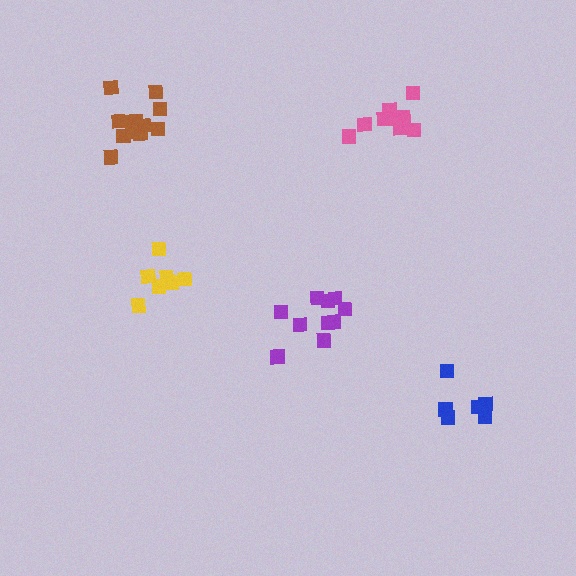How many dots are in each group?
Group 1: 10 dots, Group 2: 9 dots, Group 3: 7 dots, Group 4: 12 dots, Group 5: 6 dots (44 total).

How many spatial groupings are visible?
There are 5 spatial groupings.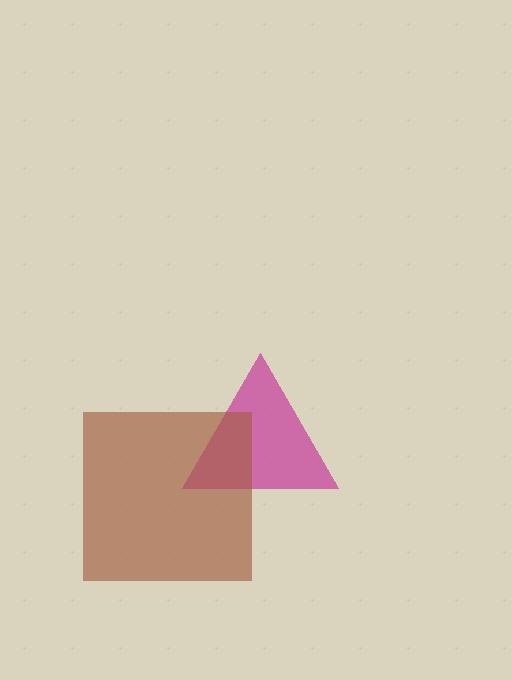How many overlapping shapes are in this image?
There are 2 overlapping shapes in the image.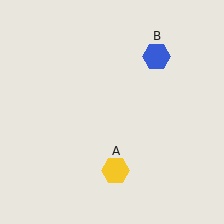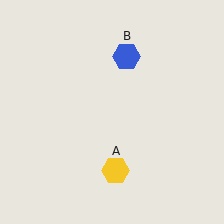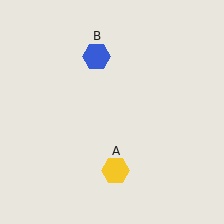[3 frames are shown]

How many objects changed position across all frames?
1 object changed position: blue hexagon (object B).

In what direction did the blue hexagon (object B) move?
The blue hexagon (object B) moved left.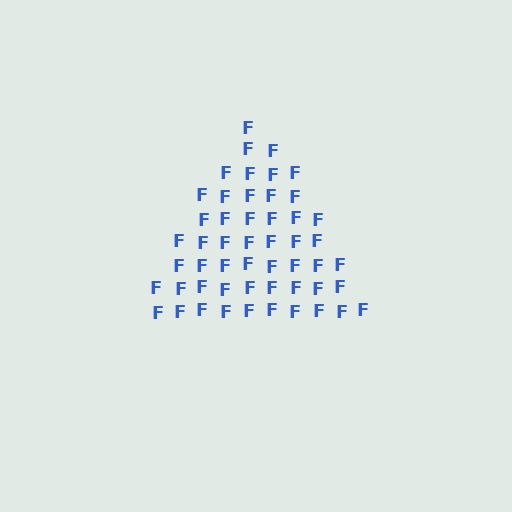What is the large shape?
The large shape is a triangle.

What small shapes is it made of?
It is made of small letter F's.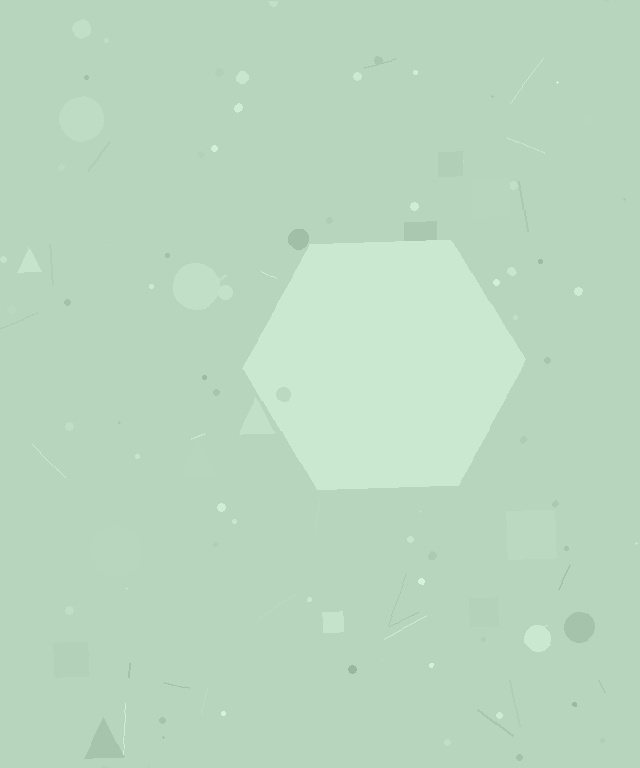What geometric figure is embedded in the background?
A hexagon is embedded in the background.